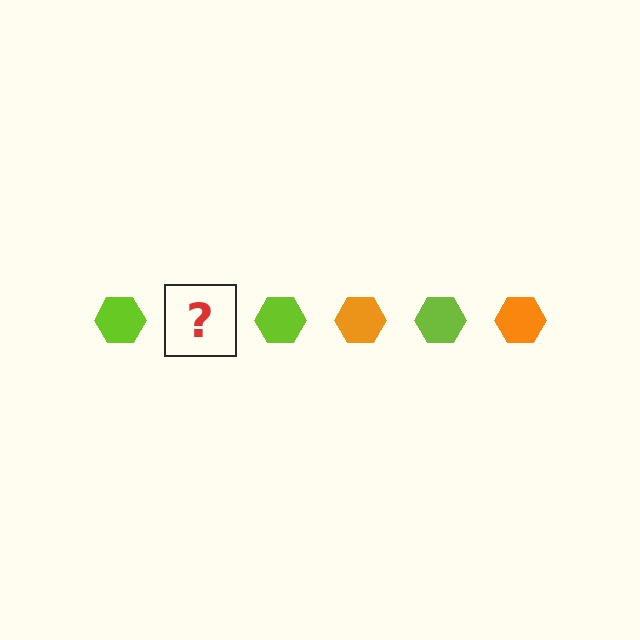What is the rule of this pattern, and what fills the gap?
The rule is that the pattern cycles through lime, orange hexagons. The gap should be filled with an orange hexagon.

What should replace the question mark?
The question mark should be replaced with an orange hexagon.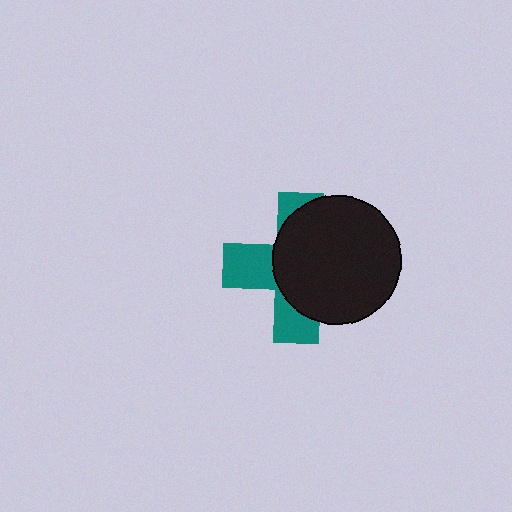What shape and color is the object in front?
The object in front is a black circle.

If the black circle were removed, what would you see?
You would see the complete teal cross.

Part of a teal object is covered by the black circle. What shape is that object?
It is a cross.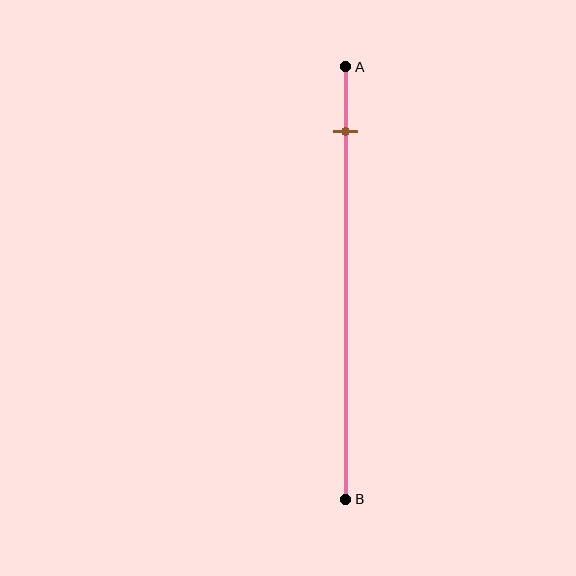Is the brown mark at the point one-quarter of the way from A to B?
No, the mark is at about 15% from A, not at the 25% one-quarter point.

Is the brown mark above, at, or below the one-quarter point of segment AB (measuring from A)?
The brown mark is above the one-quarter point of segment AB.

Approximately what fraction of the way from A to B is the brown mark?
The brown mark is approximately 15% of the way from A to B.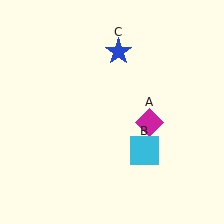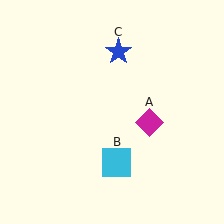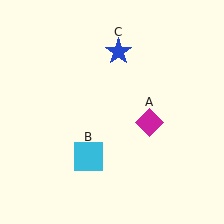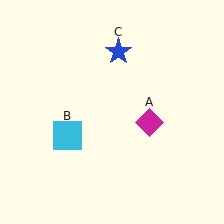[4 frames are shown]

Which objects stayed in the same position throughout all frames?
Magenta diamond (object A) and blue star (object C) remained stationary.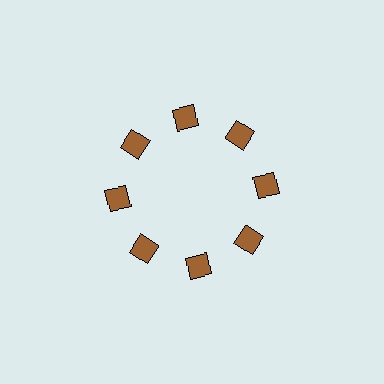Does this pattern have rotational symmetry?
Yes, this pattern has 8-fold rotational symmetry. It looks the same after rotating 45 degrees around the center.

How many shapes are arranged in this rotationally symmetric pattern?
There are 8 shapes, arranged in 8 groups of 1.